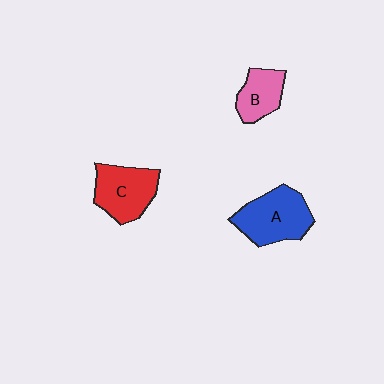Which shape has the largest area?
Shape A (blue).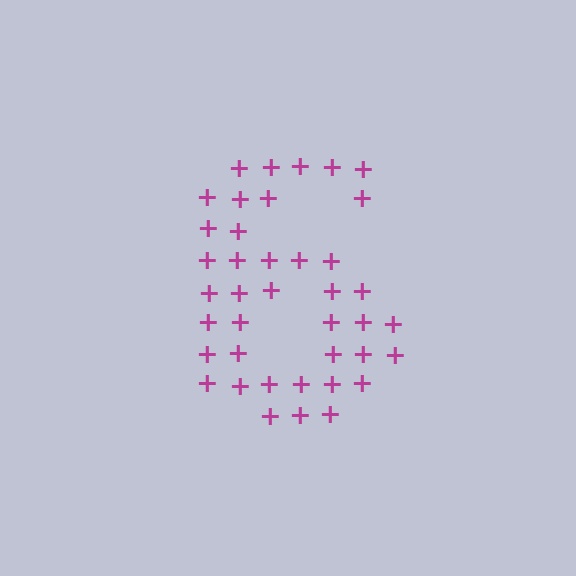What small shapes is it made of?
It is made of small plus signs.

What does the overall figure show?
The overall figure shows the digit 6.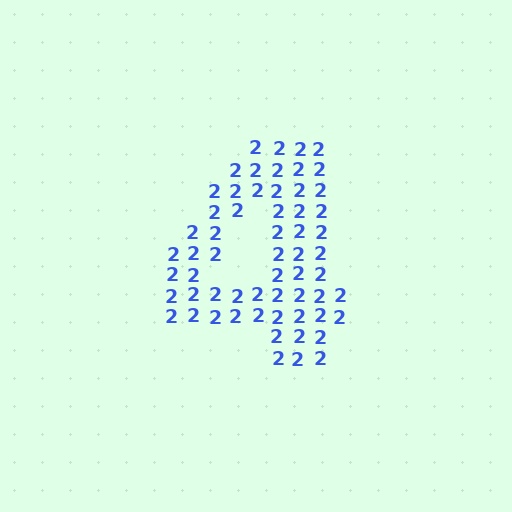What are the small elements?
The small elements are digit 2's.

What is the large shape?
The large shape is the digit 4.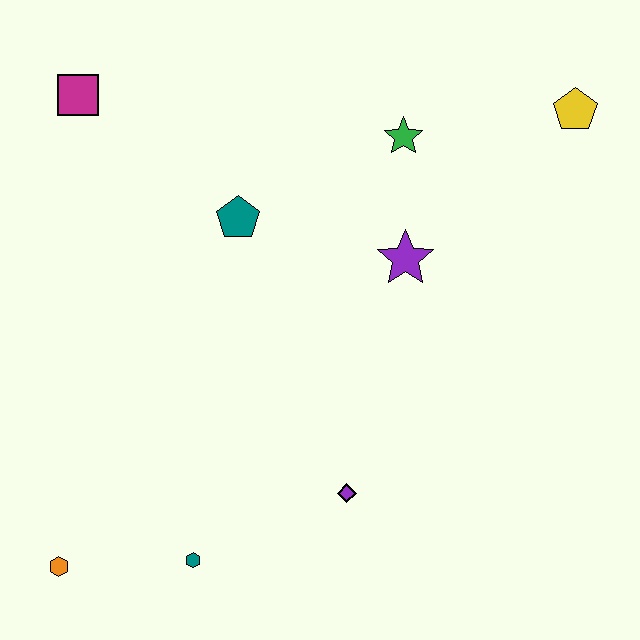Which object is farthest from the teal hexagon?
The yellow pentagon is farthest from the teal hexagon.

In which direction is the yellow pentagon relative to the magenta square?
The yellow pentagon is to the right of the magenta square.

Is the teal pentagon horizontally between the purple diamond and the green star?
No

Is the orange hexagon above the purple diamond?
No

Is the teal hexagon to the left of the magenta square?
No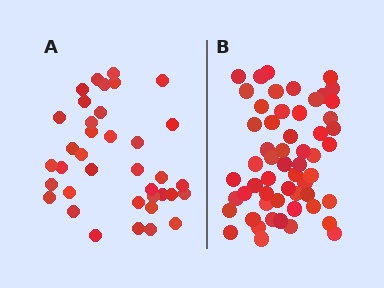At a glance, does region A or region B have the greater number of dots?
Region B (the right region) has more dots.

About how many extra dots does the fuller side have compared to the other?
Region B has approximately 20 more dots than region A.